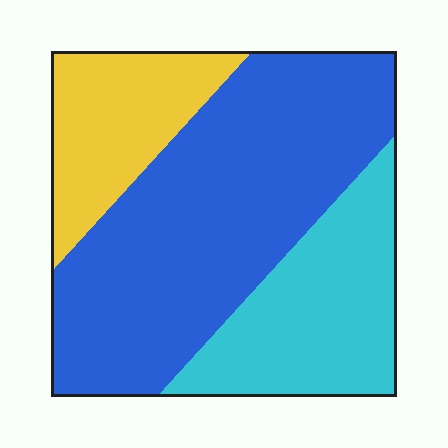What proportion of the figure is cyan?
Cyan takes up between a quarter and a half of the figure.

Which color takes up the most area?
Blue, at roughly 55%.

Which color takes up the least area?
Yellow, at roughly 20%.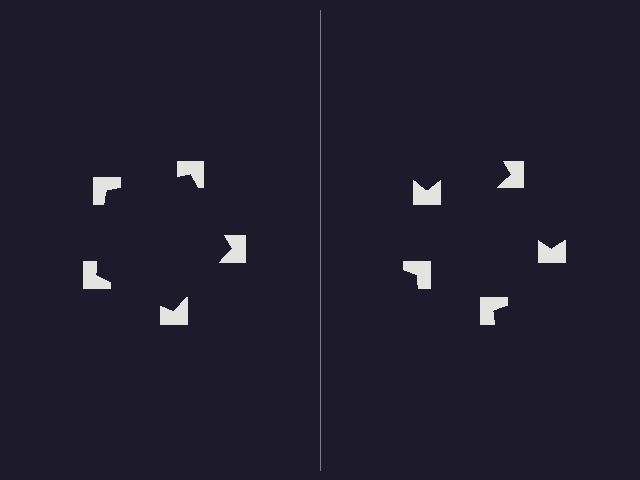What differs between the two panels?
The notched squares are positioned identically on both sides; only the wedge orientations differ. On the left they align to a pentagon; on the right they are misaligned.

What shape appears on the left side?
An illusory pentagon.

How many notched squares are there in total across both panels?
10 — 5 on each side.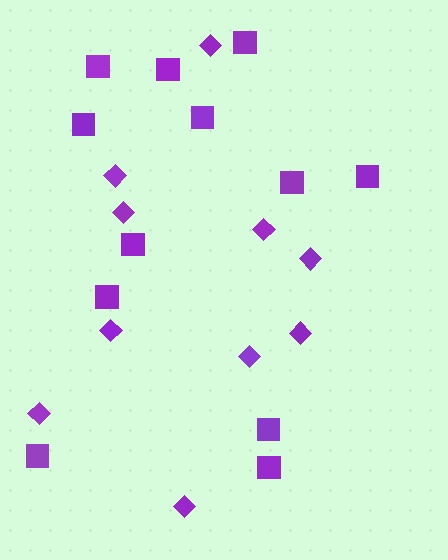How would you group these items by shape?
There are 2 groups: one group of diamonds (10) and one group of squares (12).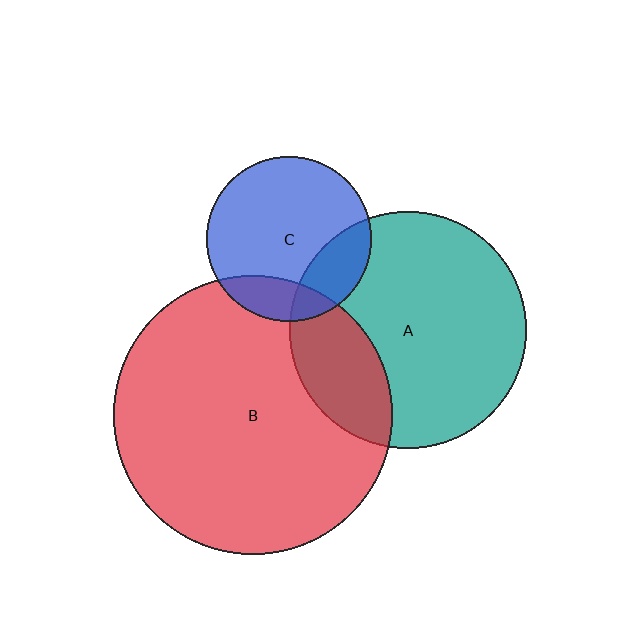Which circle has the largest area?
Circle B (red).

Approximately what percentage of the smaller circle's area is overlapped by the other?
Approximately 25%.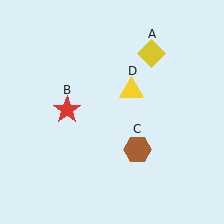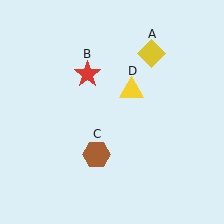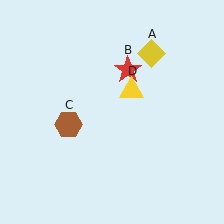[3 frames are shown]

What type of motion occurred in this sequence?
The red star (object B), brown hexagon (object C) rotated clockwise around the center of the scene.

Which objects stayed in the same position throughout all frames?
Yellow diamond (object A) and yellow triangle (object D) remained stationary.